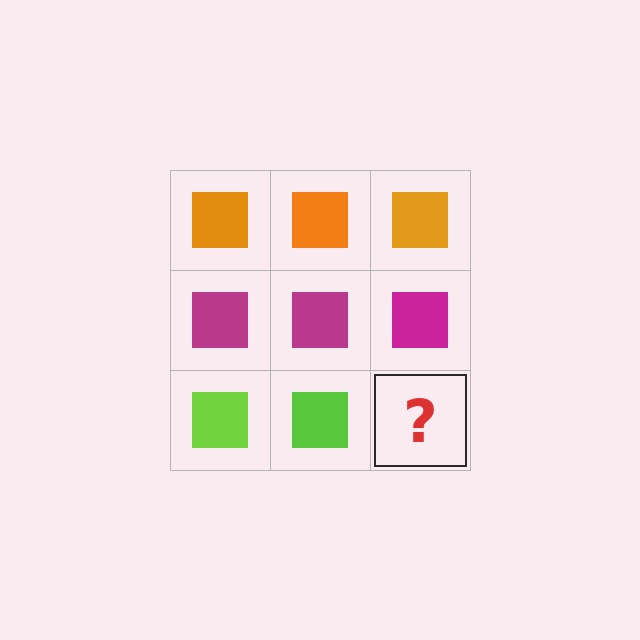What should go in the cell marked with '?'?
The missing cell should contain a lime square.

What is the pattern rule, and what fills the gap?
The rule is that each row has a consistent color. The gap should be filled with a lime square.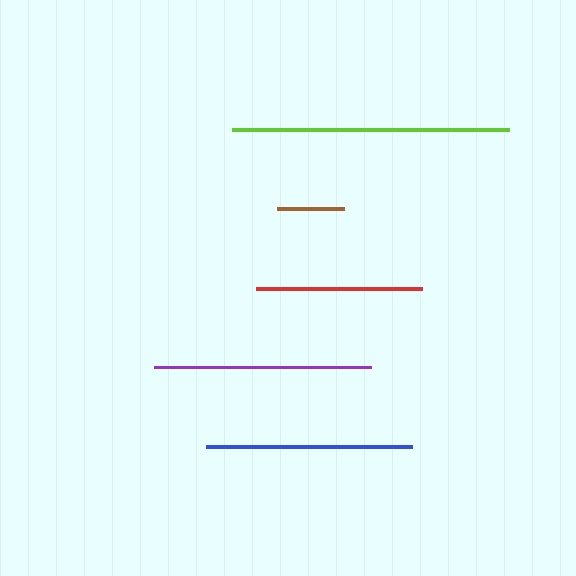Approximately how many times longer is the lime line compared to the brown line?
The lime line is approximately 4.2 times the length of the brown line.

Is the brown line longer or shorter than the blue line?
The blue line is longer than the brown line.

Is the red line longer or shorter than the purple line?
The purple line is longer than the red line.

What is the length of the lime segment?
The lime segment is approximately 277 pixels long.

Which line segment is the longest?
The lime line is the longest at approximately 277 pixels.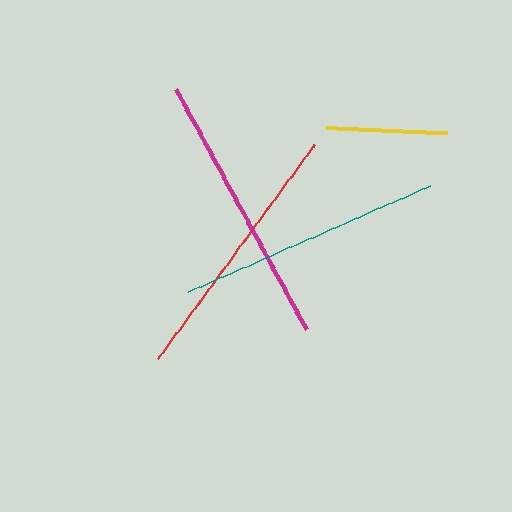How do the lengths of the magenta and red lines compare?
The magenta and red lines are approximately the same length.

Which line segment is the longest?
The magenta line is the longest at approximately 273 pixels.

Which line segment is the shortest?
The yellow line is the shortest at approximately 122 pixels.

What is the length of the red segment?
The red segment is approximately 266 pixels long.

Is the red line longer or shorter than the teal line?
The red line is longer than the teal line.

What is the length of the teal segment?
The teal segment is approximately 264 pixels long.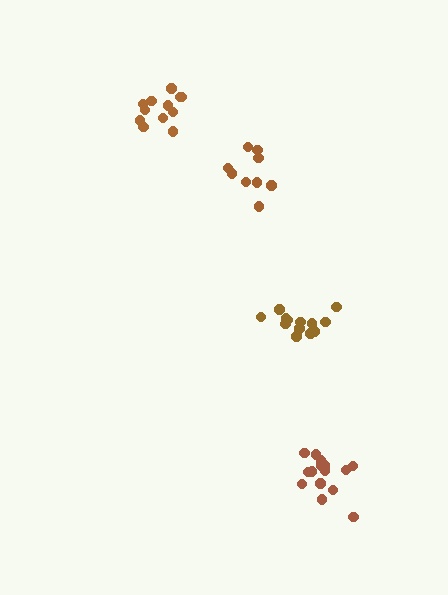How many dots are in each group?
Group 1: 9 dots, Group 2: 15 dots, Group 3: 12 dots, Group 4: 13 dots (49 total).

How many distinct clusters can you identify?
There are 4 distinct clusters.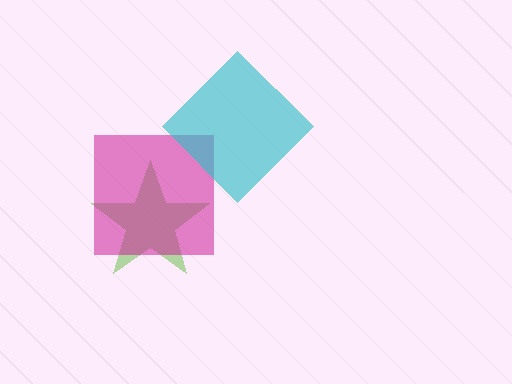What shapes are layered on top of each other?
The layered shapes are: a lime star, a magenta square, a cyan diamond.